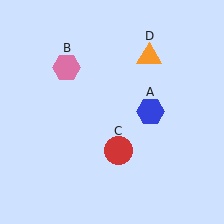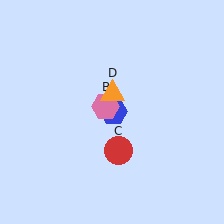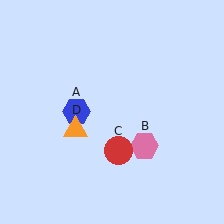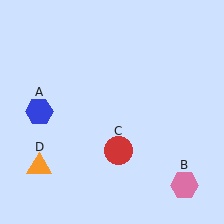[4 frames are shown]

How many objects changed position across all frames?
3 objects changed position: blue hexagon (object A), pink hexagon (object B), orange triangle (object D).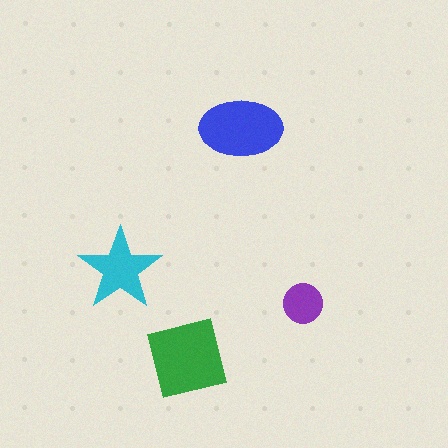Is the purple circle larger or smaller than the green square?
Smaller.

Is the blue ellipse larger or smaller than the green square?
Smaller.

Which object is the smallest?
The purple circle.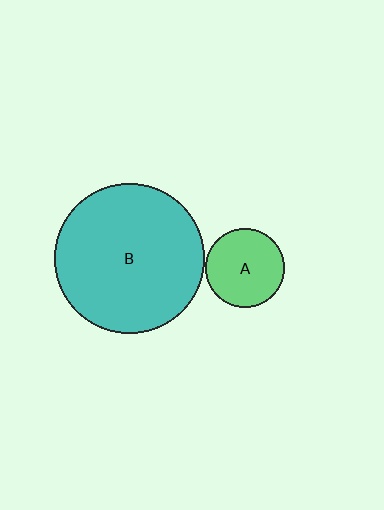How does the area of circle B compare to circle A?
Approximately 3.6 times.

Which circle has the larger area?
Circle B (teal).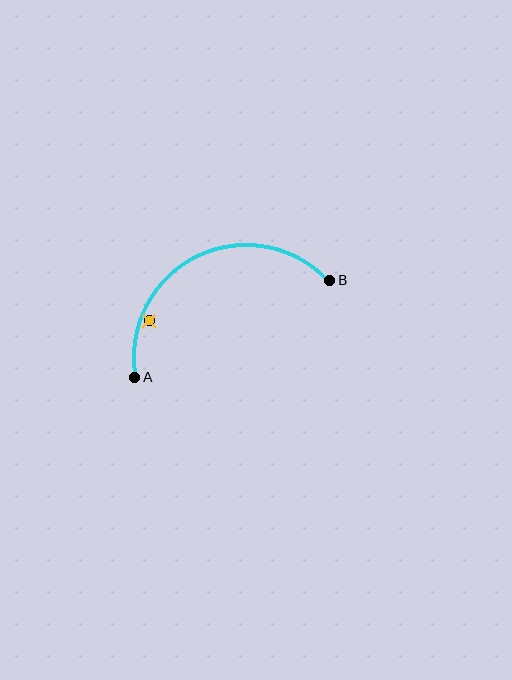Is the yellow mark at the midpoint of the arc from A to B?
No — the yellow mark does not lie on the arc at all. It sits slightly inside the curve.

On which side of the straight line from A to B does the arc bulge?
The arc bulges above the straight line connecting A and B.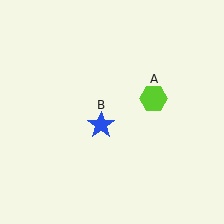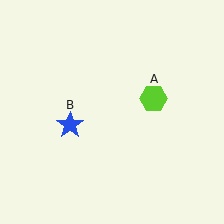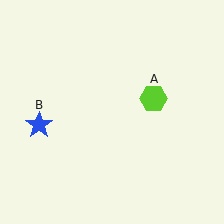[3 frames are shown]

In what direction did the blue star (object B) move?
The blue star (object B) moved left.